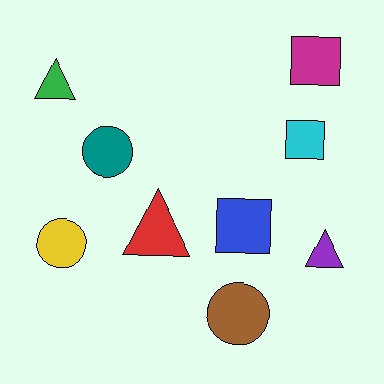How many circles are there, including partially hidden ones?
There are 3 circles.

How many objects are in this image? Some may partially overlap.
There are 9 objects.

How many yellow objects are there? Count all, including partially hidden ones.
There is 1 yellow object.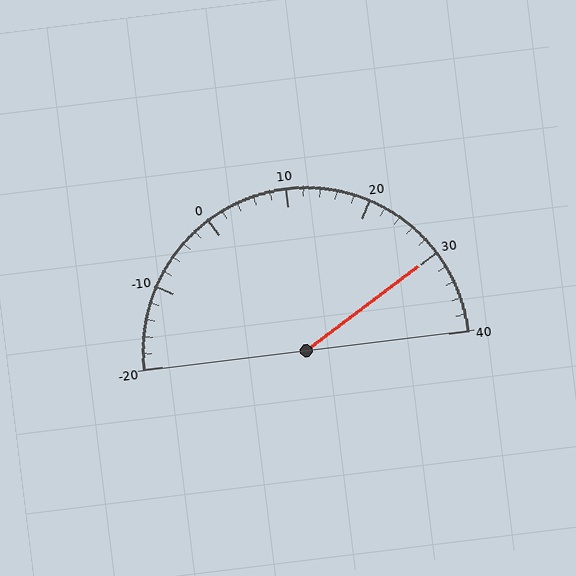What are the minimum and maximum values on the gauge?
The gauge ranges from -20 to 40.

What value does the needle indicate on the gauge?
The needle indicates approximately 30.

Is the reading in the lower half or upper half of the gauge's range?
The reading is in the upper half of the range (-20 to 40).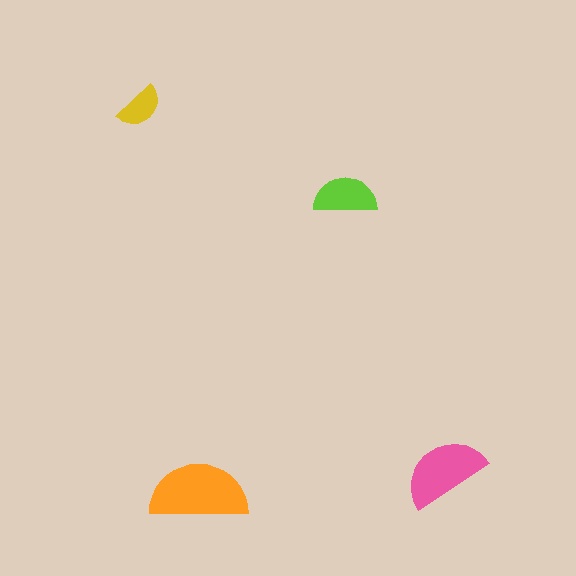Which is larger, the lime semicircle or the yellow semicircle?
The lime one.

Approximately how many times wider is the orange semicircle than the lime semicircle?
About 1.5 times wider.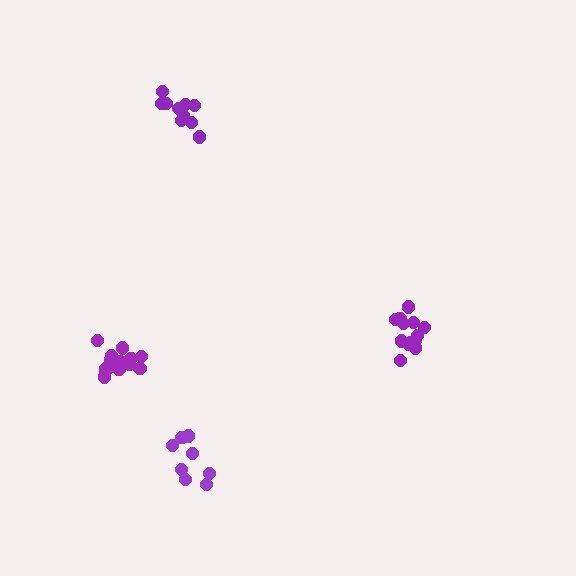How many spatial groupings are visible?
There are 4 spatial groupings.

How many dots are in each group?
Group 1: 8 dots, Group 2: 13 dots, Group 3: 10 dots, Group 4: 13 dots (44 total).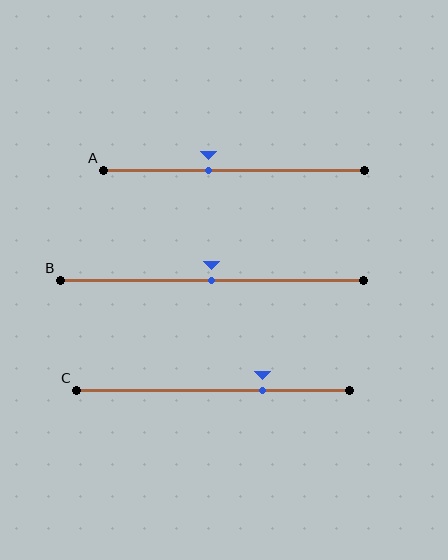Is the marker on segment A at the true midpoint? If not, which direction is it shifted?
No, the marker on segment A is shifted to the left by about 10% of the segment length.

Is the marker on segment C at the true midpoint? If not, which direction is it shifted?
No, the marker on segment C is shifted to the right by about 18% of the segment length.